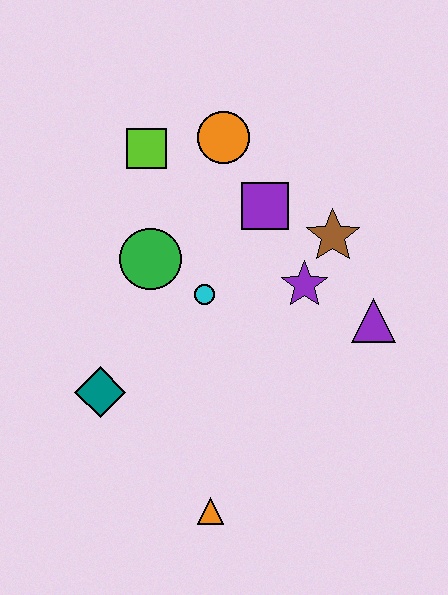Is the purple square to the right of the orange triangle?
Yes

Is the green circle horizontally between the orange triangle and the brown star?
No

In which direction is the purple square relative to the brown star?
The purple square is to the left of the brown star.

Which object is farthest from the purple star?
The orange triangle is farthest from the purple star.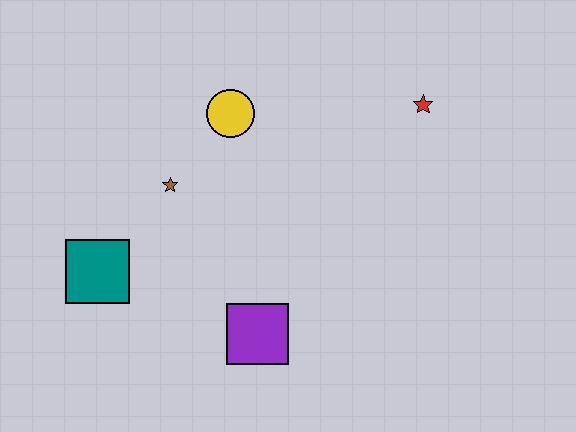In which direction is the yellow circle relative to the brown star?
The yellow circle is above the brown star.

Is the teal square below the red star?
Yes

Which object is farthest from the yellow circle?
The purple square is farthest from the yellow circle.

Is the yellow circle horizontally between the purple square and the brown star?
Yes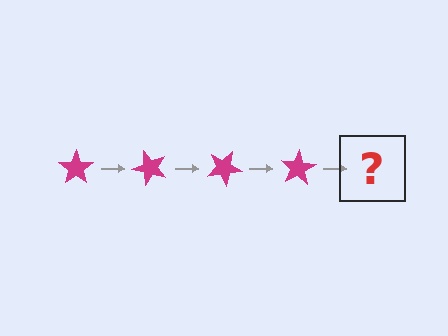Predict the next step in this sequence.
The next step is a magenta star rotated 200 degrees.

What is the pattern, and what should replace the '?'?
The pattern is that the star rotates 50 degrees each step. The '?' should be a magenta star rotated 200 degrees.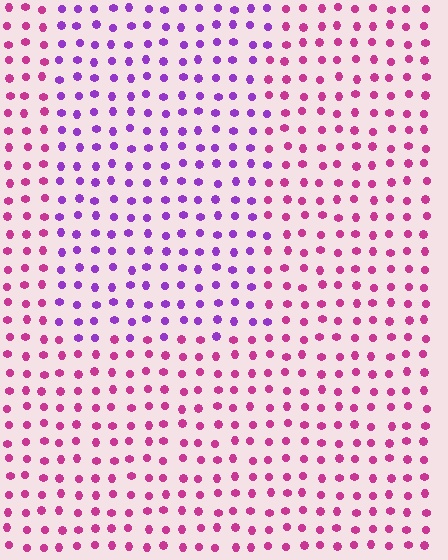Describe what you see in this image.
The image is filled with small magenta elements in a uniform arrangement. A rectangle-shaped region is visible where the elements are tinted to a slightly different hue, forming a subtle color boundary.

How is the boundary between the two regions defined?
The boundary is defined purely by a slight shift in hue (about 44 degrees). Spacing, size, and orientation are identical on both sides.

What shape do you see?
I see a rectangle.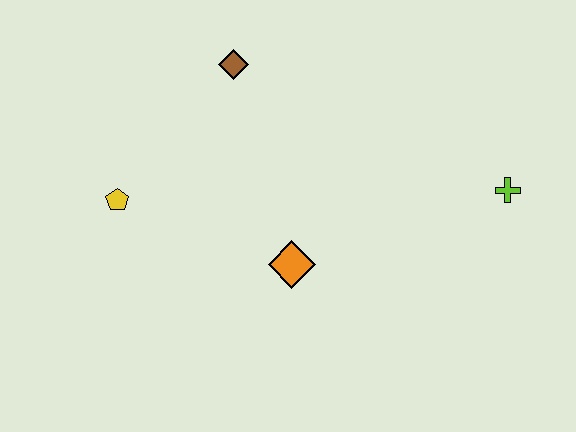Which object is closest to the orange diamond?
The yellow pentagon is closest to the orange diamond.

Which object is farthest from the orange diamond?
The lime cross is farthest from the orange diamond.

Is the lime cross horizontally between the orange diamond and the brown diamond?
No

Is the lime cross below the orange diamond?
No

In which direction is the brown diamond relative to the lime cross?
The brown diamond is to the left of the lime cross.